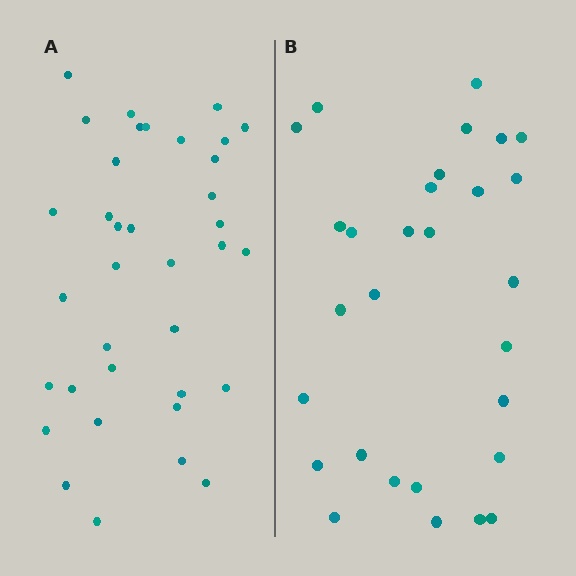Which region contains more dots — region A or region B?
Region A (the left region) has more dots.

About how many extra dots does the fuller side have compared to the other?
Region A has roughly 8 or so more dots than region B.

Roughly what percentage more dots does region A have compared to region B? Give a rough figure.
About 25% more.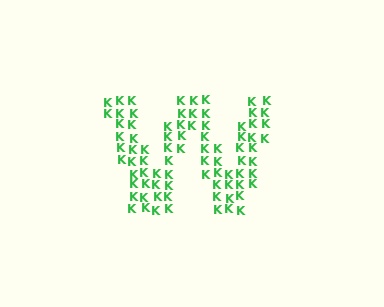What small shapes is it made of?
It is made of small letter K's.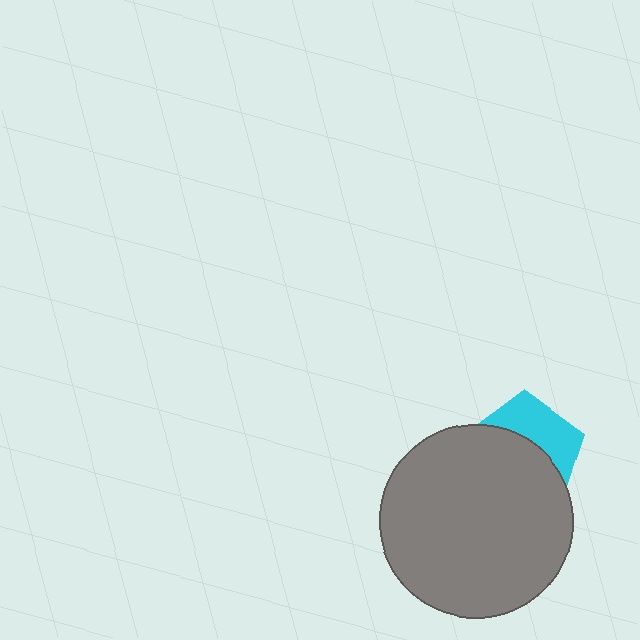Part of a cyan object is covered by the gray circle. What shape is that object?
It is a pentagon.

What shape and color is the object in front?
The object in front is a gray circle.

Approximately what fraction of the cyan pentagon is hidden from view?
Roughly 61% of the cyan pentagon is hidden behind the gray circle.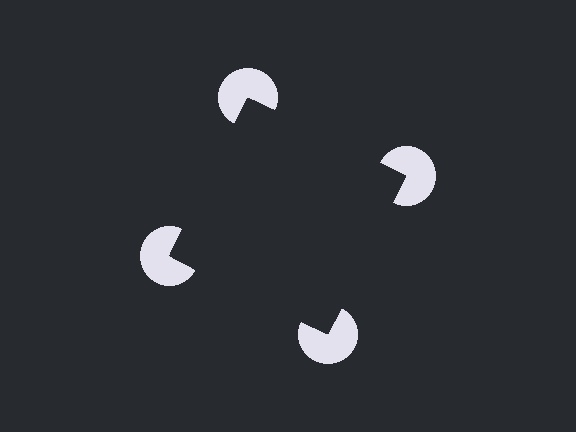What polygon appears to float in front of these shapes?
An illusory square — its edges are inferred from the aligned wedge cuts in the pac-man discs, not physically drawn.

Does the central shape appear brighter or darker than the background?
It typically appears slightly darker than the background, even though no actual brightness change is drawn.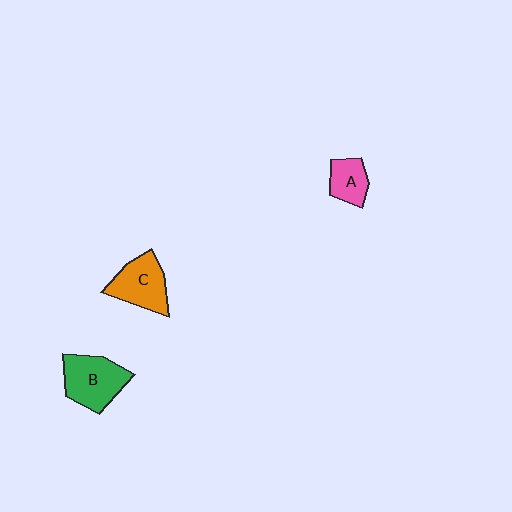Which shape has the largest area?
Shape B (green).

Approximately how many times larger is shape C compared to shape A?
Approximately 1.6 times.